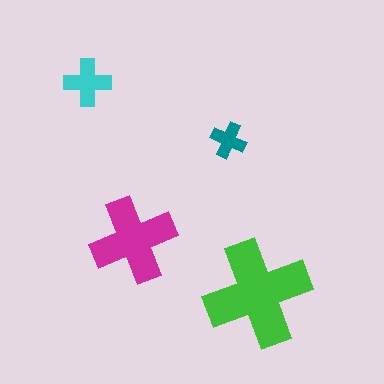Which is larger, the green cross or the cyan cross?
The green one.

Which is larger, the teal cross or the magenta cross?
The magenta one.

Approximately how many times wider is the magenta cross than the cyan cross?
About 2 times wider.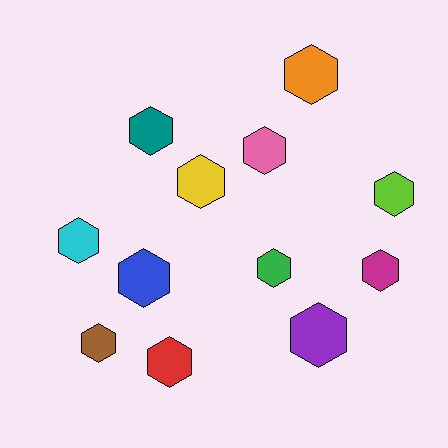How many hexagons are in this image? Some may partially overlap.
There are 12 hexagons.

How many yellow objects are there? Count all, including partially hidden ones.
There is 1 yellow object.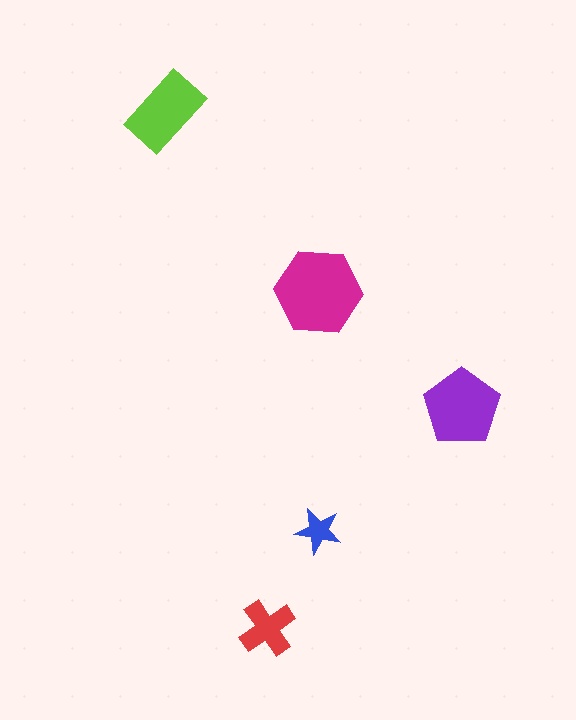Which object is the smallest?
The blue star.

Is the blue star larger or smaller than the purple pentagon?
Smaller.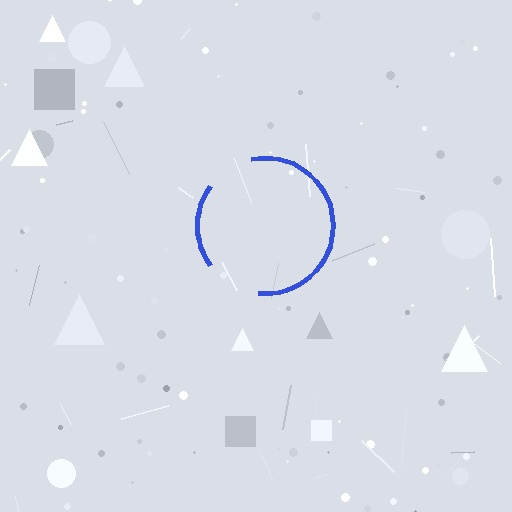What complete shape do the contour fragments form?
The contour fragments form a circle.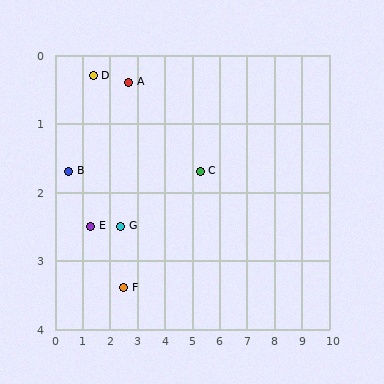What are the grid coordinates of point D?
Point D is at approximately (1.4, 0.3).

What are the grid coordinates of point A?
Point A is at approximately (2.7, 0.4).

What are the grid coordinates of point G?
Point G is at approximately (2.4, 2.5).